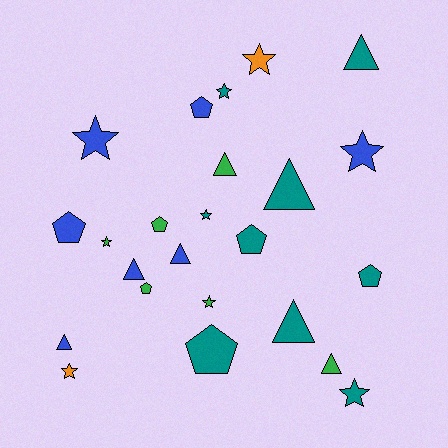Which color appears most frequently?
Teal, with 9 objects.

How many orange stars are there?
There are 2 orange stars.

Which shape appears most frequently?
Star, with 9 objects.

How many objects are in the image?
There are 24 objects.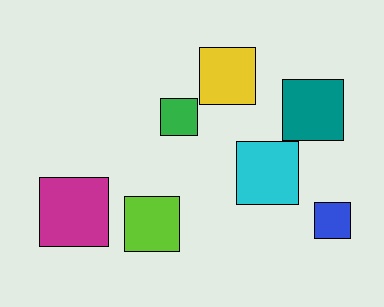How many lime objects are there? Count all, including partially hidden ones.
There is 1 lime object.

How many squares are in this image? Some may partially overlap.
There are 7 squares.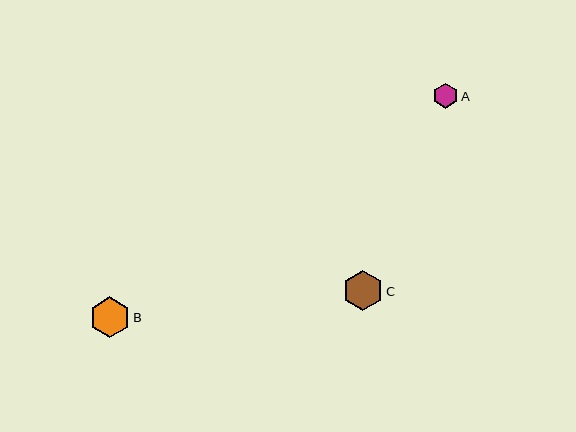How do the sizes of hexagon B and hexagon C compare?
Hexagon B and hexagon C are approximately the same size.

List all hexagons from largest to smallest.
From largest to smallest: B, C, A.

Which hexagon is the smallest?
Hexagon A is the smallest with a size of approximately 25 pixels.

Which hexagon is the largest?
Hexagon B is the largest with a size of approximately 41 pixels.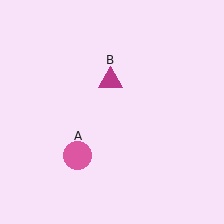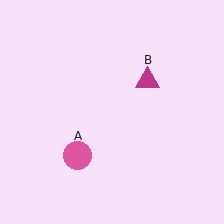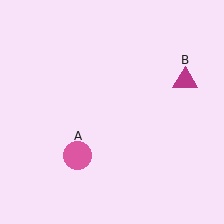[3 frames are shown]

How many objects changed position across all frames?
1 object changed position: magenta triangle (object B).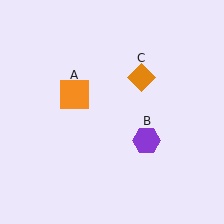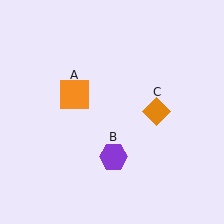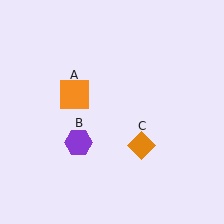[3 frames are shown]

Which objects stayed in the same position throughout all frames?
Orange square (object A) remained stationary.